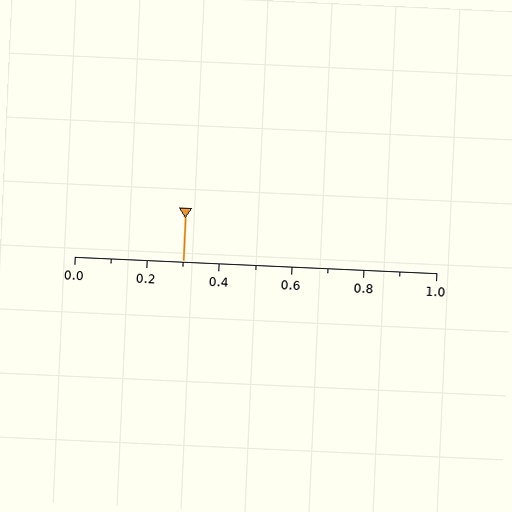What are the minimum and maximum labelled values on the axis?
The axis runs from 0.0 to 1.0.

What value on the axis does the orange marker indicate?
The marker indicates approximately 0.3.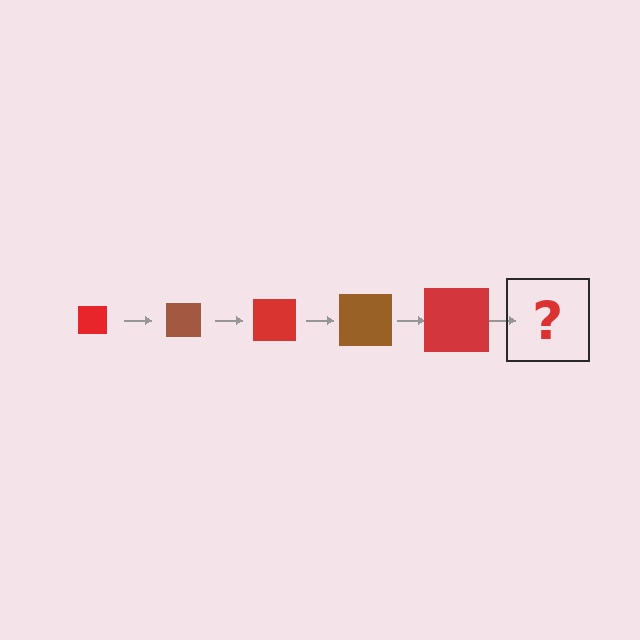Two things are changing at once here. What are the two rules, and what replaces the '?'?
The two rules are that the square grows larger each step and the color cycles through red and brown. The '?' should be a brown square, larger than the previous one.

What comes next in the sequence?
The next element should be a brown square, larger than the previous one.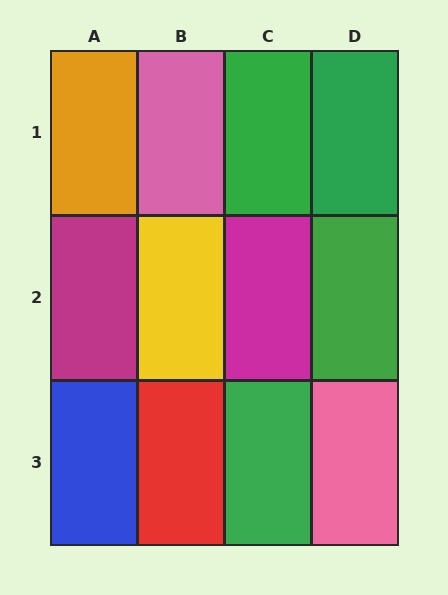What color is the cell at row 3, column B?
Red.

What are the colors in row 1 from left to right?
Orange, pink, green, green.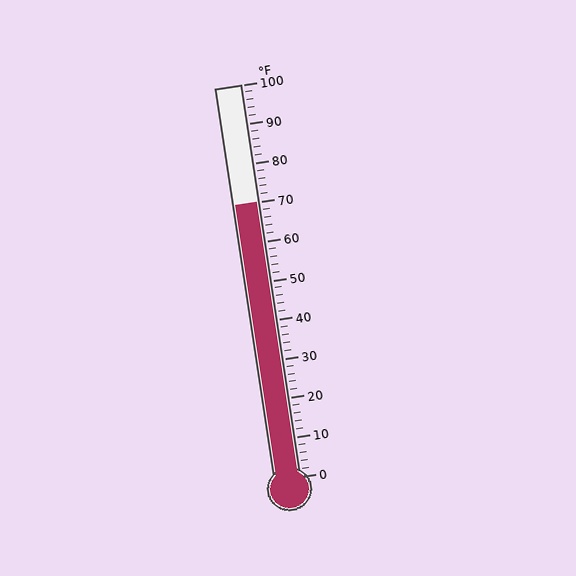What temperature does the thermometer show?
The thermometer shows approximately 70°F.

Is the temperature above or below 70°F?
The temperature is at 70°F.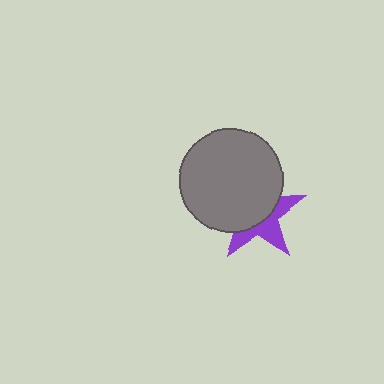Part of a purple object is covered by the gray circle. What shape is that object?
It is a star.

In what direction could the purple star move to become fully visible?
The purple star could move toward the lower-right. That would shift it out from behind the gray circle entirely.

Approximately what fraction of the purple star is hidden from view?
Roughly 59% of the purple star is hidden behind the gray circle.